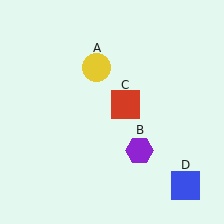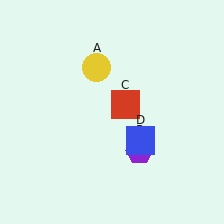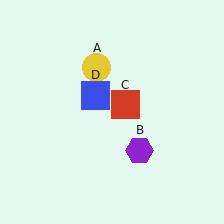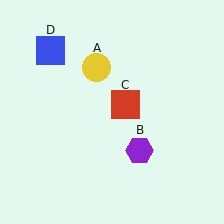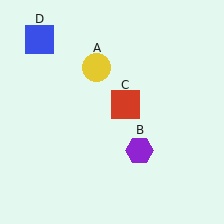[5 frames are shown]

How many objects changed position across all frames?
1 object changed position: blue square (object D).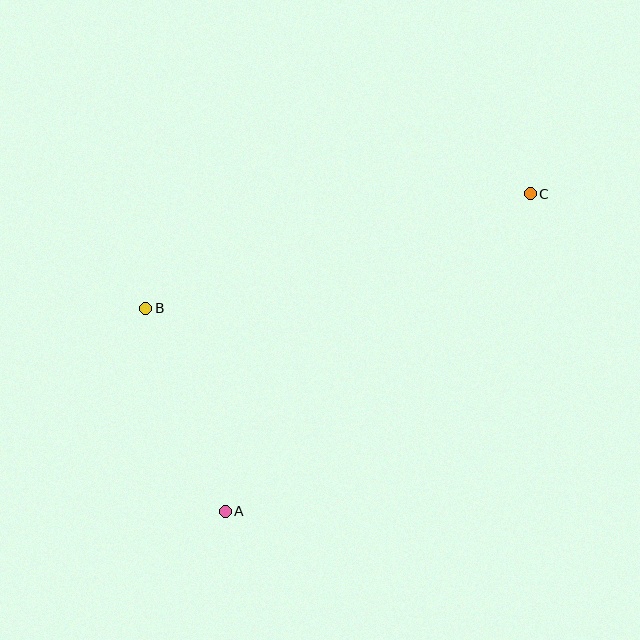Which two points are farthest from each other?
Points A and C are farthest from each other.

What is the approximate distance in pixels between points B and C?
The distance between B and C is approximately 401 pixels.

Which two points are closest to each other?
Points A and B are closest to each other.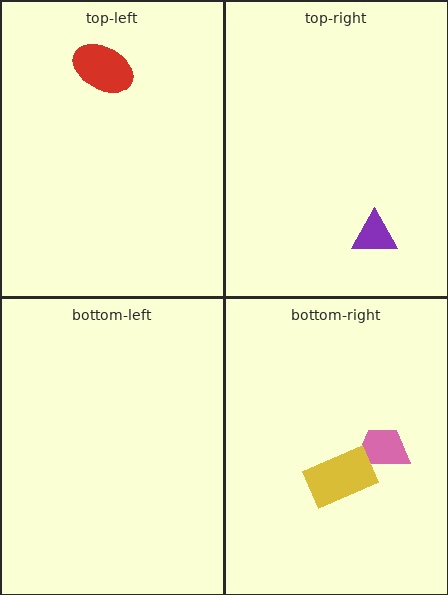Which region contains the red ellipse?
The top-left region.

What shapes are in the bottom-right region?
The pink trapezoid, the yellow rectangle.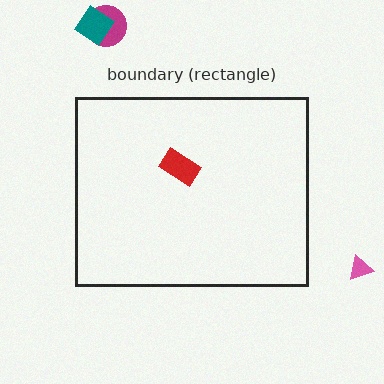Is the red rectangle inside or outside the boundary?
Inside.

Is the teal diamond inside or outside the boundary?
Outside.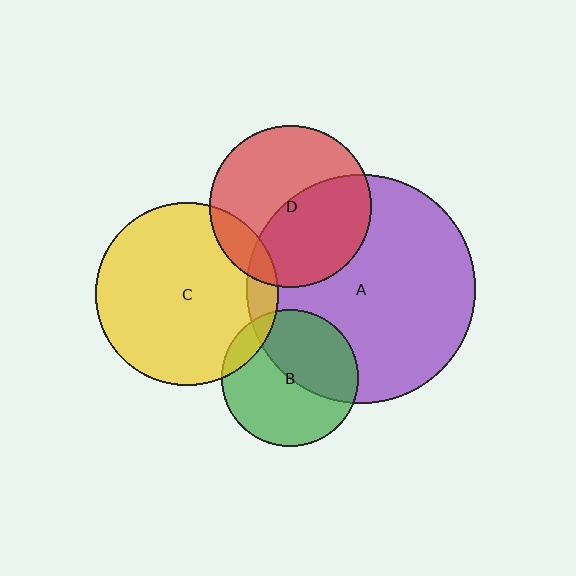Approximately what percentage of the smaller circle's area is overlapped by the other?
Approximately 45%.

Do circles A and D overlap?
Yes.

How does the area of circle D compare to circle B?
Approximately 1.4 times.